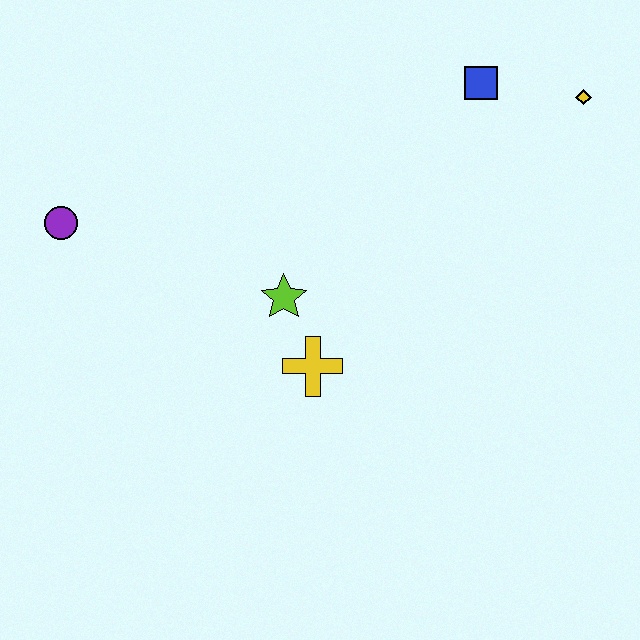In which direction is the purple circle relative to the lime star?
The purple circle is to the left of the lime star.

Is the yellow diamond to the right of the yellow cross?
Yes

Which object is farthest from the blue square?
The purple circle is farthest from the blue square.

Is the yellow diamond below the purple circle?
No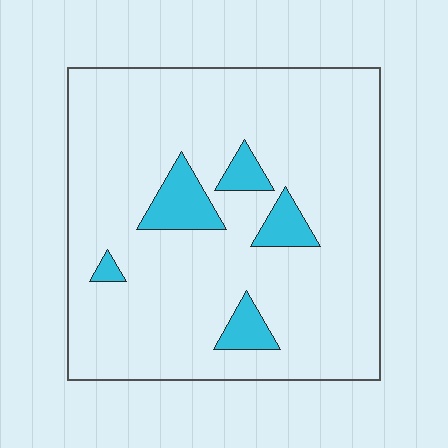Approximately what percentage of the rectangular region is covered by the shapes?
Approximately 10%.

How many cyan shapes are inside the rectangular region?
5.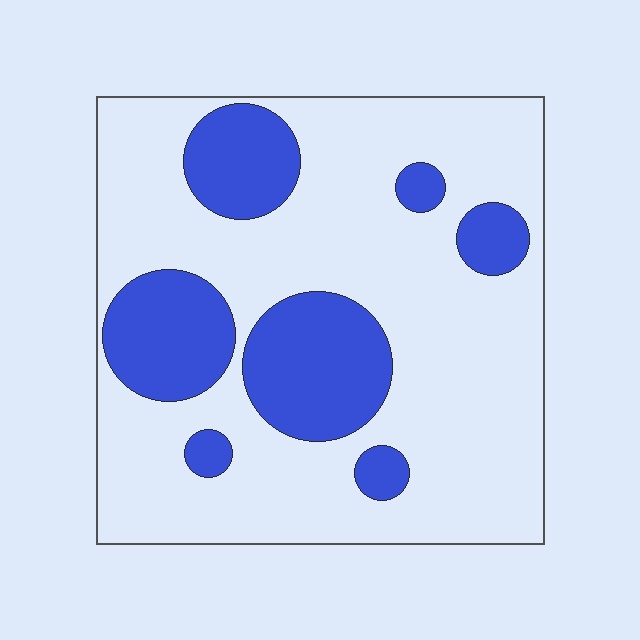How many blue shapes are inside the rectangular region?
7.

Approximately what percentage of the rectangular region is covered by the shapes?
Approximately 25%.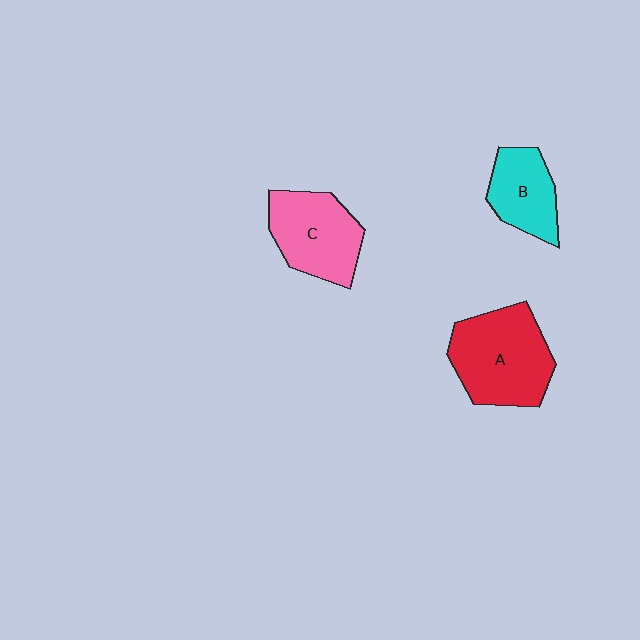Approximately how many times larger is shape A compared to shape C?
Approximately 1.2 times.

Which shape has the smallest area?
Shape B (cyan).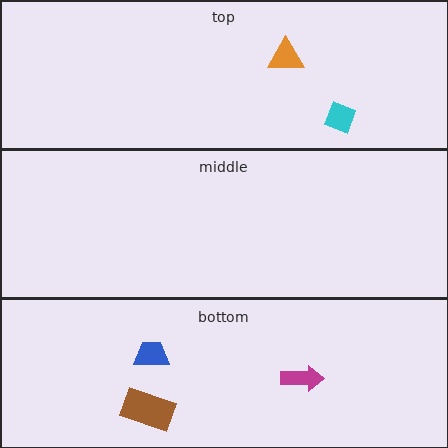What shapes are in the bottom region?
The magenta arrow, the brown rectangle, the blue trapezoid.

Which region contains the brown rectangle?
The bottom region.